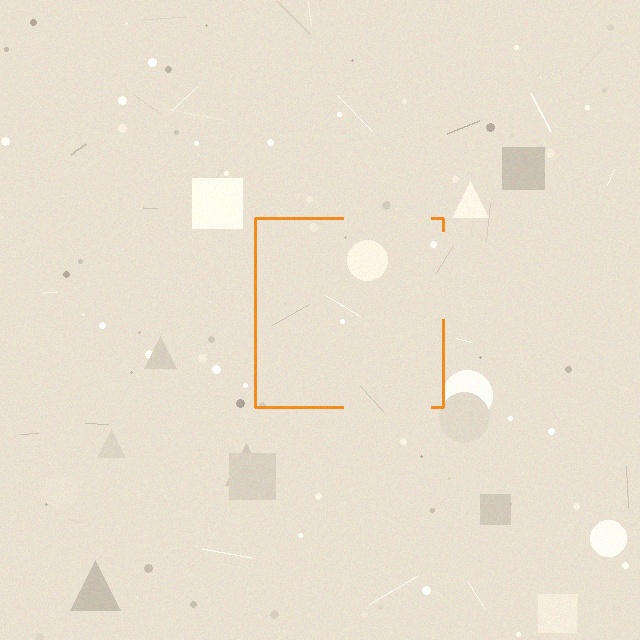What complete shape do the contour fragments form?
The contour fragments form a square.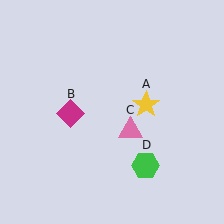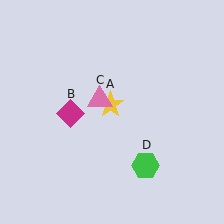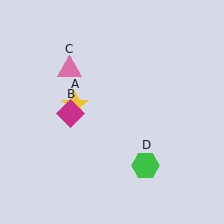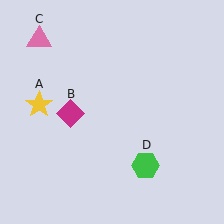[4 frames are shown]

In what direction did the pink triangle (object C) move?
The pink triangle (object C) moved up and to the left.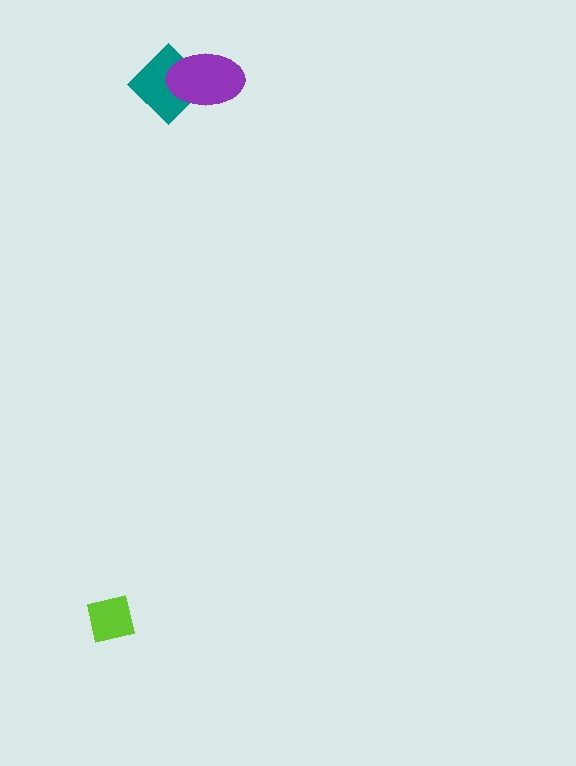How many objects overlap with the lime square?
0 objects overlap with the lime square.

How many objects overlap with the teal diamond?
1 object overlaps with the teal diamond.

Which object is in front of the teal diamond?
The purple ellipse is in front of the teal diamond.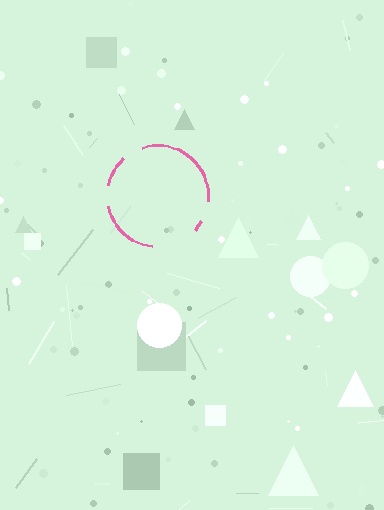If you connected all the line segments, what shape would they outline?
They would outline a circle.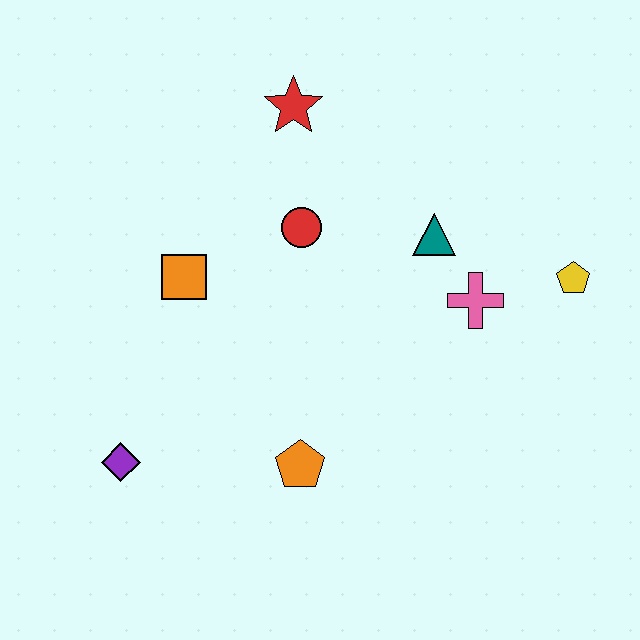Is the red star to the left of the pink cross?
Yes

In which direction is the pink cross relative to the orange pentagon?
The pink cross is to the right of the orange pentagon.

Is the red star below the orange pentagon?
No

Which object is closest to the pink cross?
The teal triangle is closest to the pink cross.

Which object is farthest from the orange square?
The yellow pentagon is farthest from the orange square.